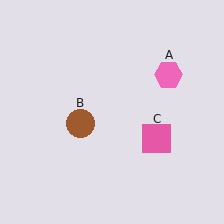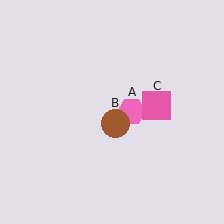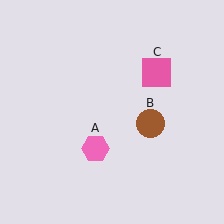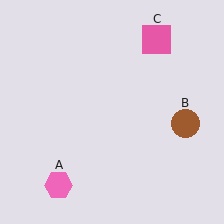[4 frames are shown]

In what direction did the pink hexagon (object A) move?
The pink hexagon (object A) moved down and to the left.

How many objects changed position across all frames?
3 objects changed position: pink hexagon (object A), brown circle (object B), pink square (object C).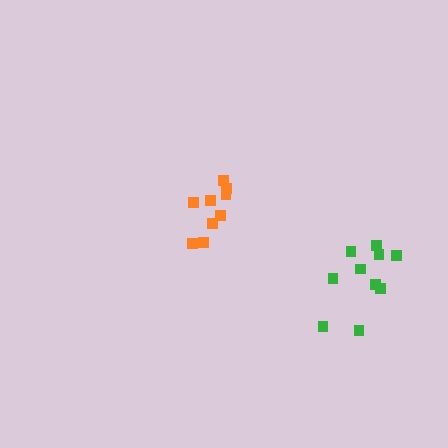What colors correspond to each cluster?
The clusters are colored: orange, green.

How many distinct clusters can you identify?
There are 2 distinct clusters.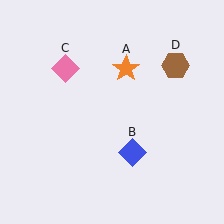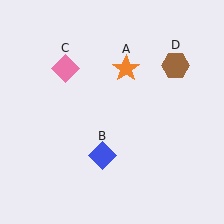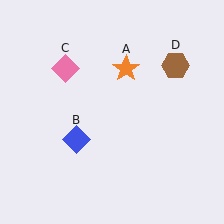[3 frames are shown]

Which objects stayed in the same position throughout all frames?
Orange star (object A) and pink diamond (object C) and brown hexagon (object D) remained stationary.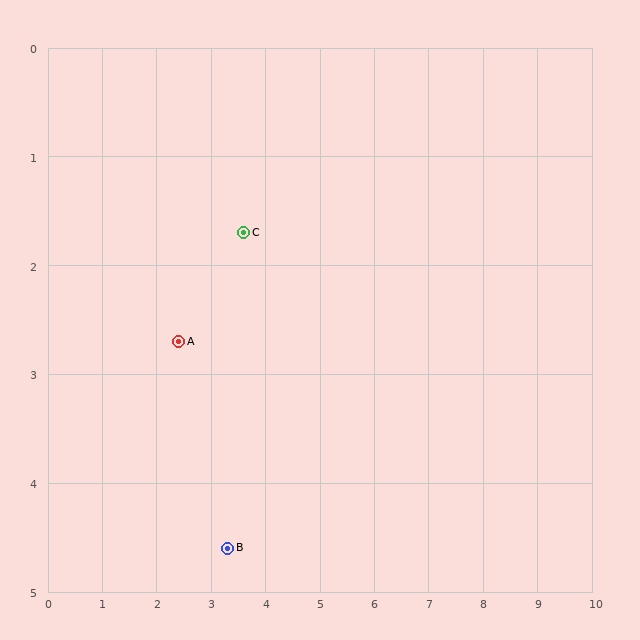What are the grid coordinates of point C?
Point C is at approximately (3.6, 1.7).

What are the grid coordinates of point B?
Point B is at approximately (3.3, 4.6).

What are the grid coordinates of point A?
Point A is at approximately (2.4, 2.7).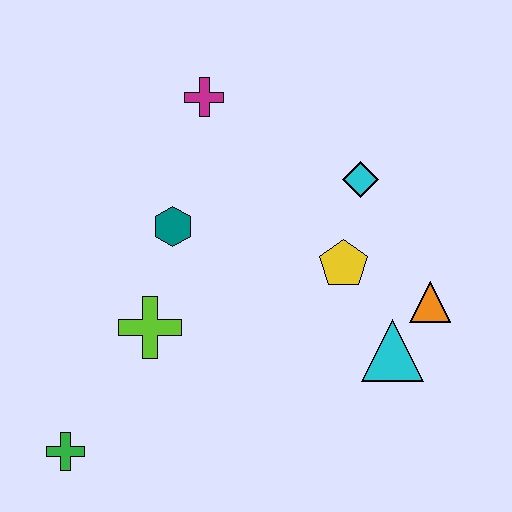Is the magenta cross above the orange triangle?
Yes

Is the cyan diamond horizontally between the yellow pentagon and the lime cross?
No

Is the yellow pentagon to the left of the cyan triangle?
Yes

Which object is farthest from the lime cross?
The orange triangle is farthest from the lime cross.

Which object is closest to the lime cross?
The teal hexagon is closest to the lime cross.